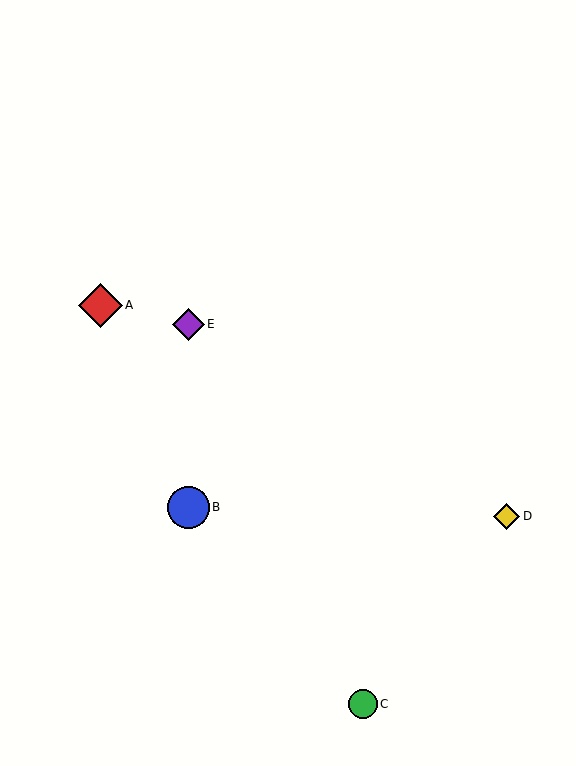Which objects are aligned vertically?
Objects B, E are aligned vertically.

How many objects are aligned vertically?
2 objects (B, E) are aligned vertically.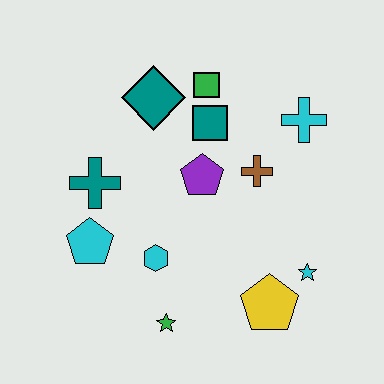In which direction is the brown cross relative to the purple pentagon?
The brown cross is to the right of the purple pentagon.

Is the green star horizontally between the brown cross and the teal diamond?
Yes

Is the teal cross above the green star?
Yes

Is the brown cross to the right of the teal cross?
Yes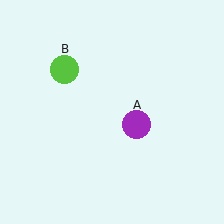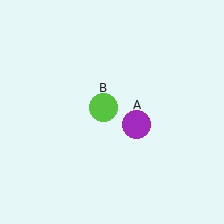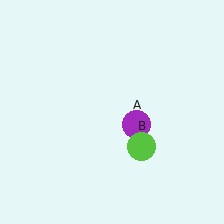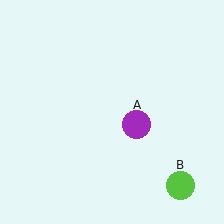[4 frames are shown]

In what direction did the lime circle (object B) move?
The lime circle (object B) moved down and to the right.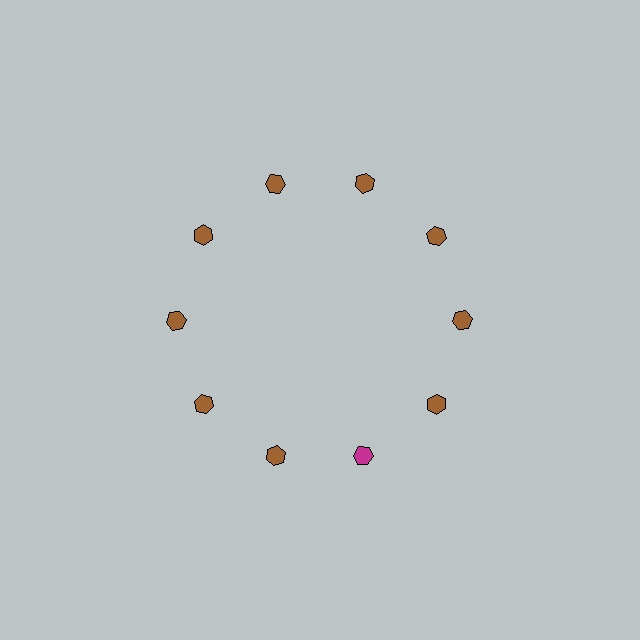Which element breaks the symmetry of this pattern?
The magenta hexagon at roughly the 5 o'clock position breaks the symmetry. All other shapes are brown hexagons.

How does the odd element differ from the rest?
It has a different color: magenta instead of brown.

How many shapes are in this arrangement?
There are 10 shapes arranged in a ring pattern.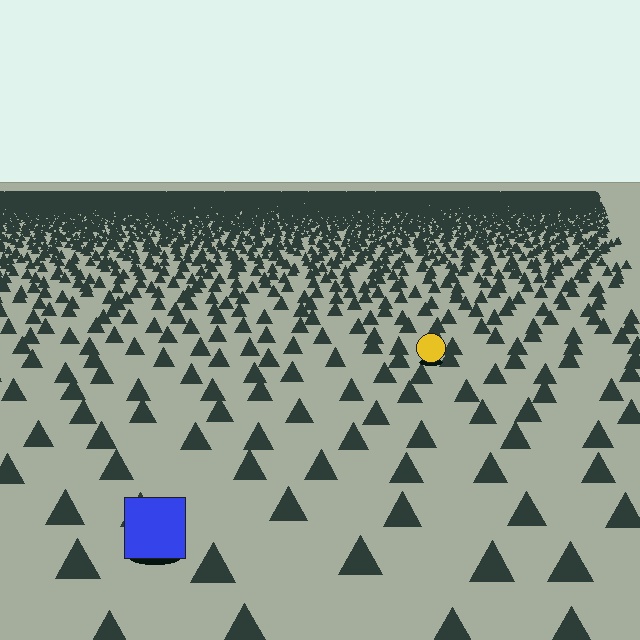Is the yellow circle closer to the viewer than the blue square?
No. The blue square is closer — you can tell from the texture gradient: the ground texture is coarser near it.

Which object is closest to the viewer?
The blue square is closest. The texture marks near it are larger and more spread out.